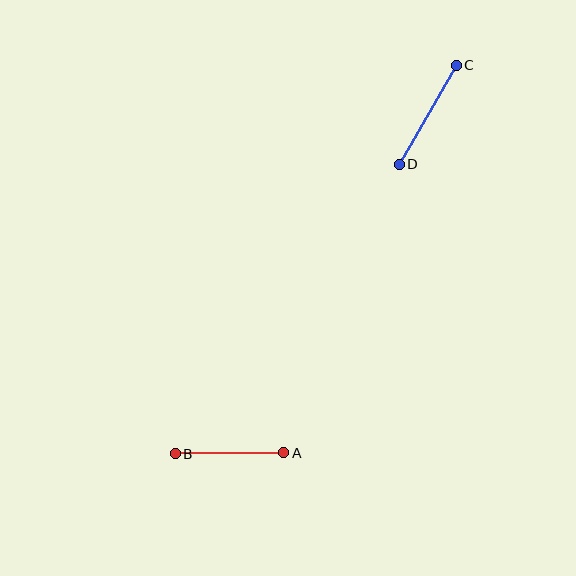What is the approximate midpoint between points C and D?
The midpoint is at approximately (428, 115) pixels.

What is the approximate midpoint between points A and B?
The midpoint is at approximately (230, 453) pixels.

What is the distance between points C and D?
The distance is approximately 114 pixels.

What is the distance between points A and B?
The distance is approximately 109 pixels.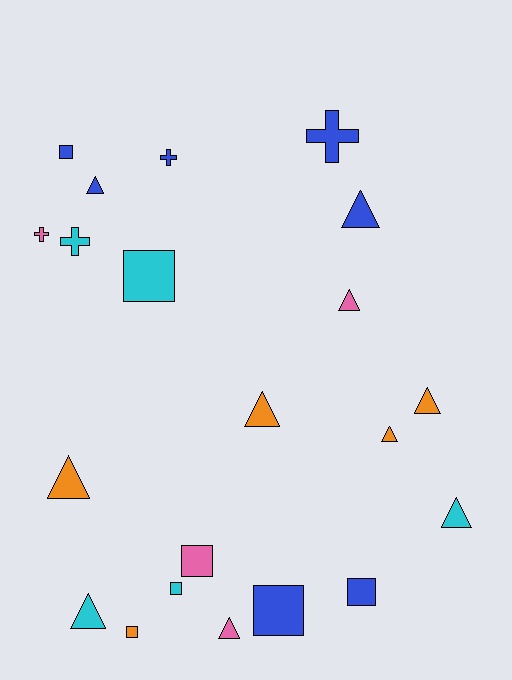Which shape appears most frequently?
Triangle, with 10 objects.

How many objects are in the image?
There are 21 objects.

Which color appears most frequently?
Blue, with 7 objects.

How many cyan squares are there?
There are 2 cyan squares.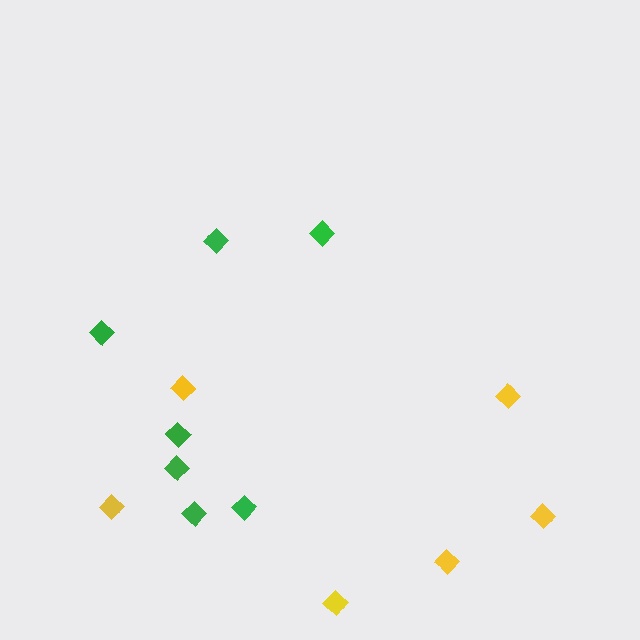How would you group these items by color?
There are 2 groups: one group of yellow diamonds (6) and one group of green diamonds (7).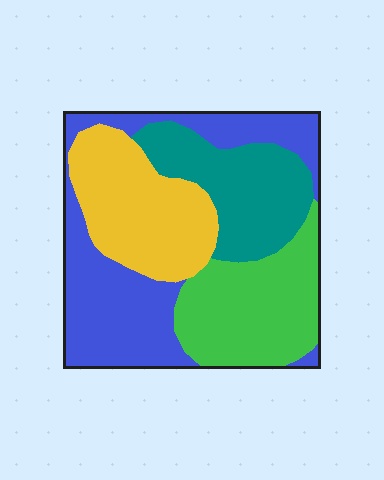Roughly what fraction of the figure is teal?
Teal covers 20% of the figure.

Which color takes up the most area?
Blue, at roughly 35%.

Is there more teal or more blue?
Blue.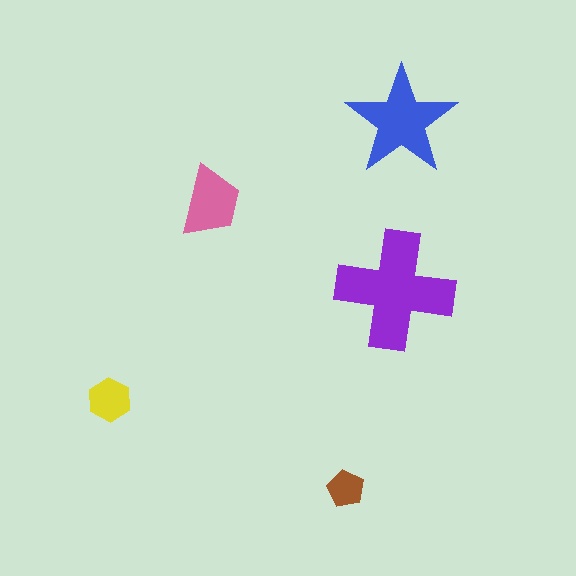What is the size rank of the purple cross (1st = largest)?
1st.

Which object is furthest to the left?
The yellow hexagon is leftmost.